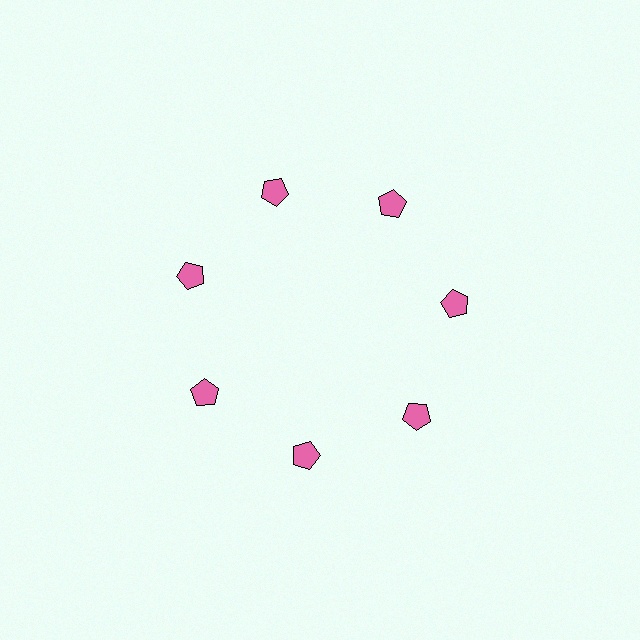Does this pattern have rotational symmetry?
Yes, this pattern has 7-fold rotational symmetry. It looks the same after rotating 51 degrees around the center.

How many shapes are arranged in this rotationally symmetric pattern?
There are 7 shapes, arranged in 7 groups of 1.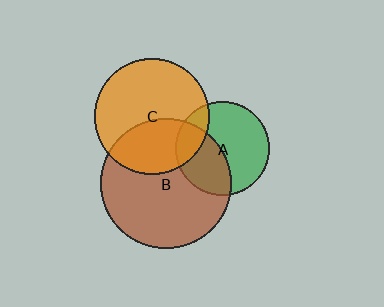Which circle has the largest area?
Circle B (brown).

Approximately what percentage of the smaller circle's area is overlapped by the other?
Approximately 40%.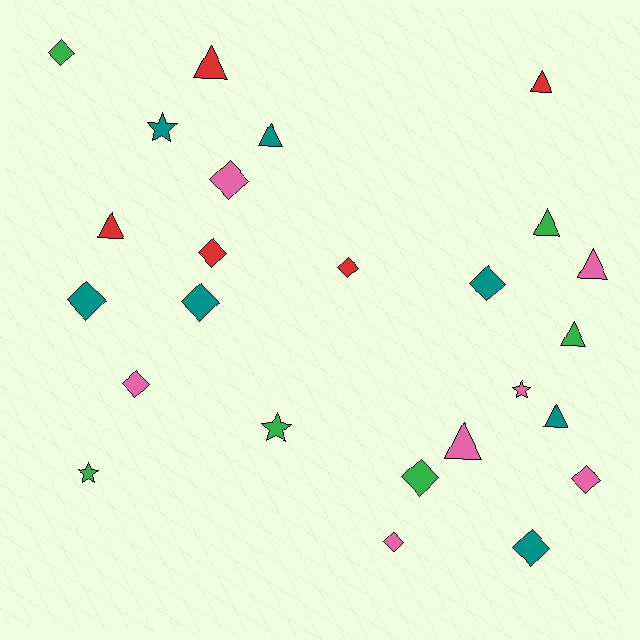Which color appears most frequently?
Teal, with 7 objects.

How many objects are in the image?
There are 25 objects.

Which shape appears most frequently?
Diamond, with 12 objects.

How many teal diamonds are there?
There are 4 teal diamonds.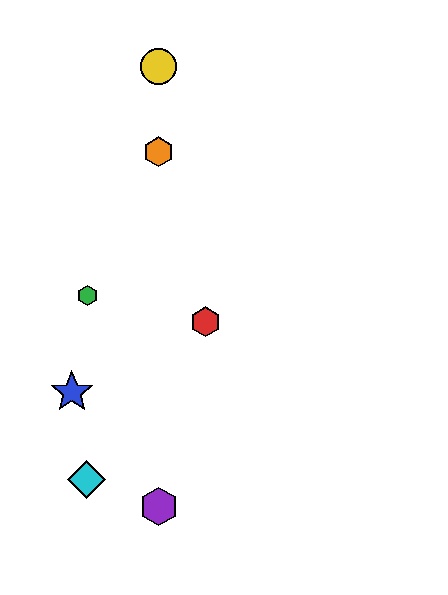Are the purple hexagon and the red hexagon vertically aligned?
No, the purple hexagon is at x≈159 and the red hexagon is at x≈206.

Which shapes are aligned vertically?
The yellow circle, the purple hexagon, the orange hexagon are aligned vertically.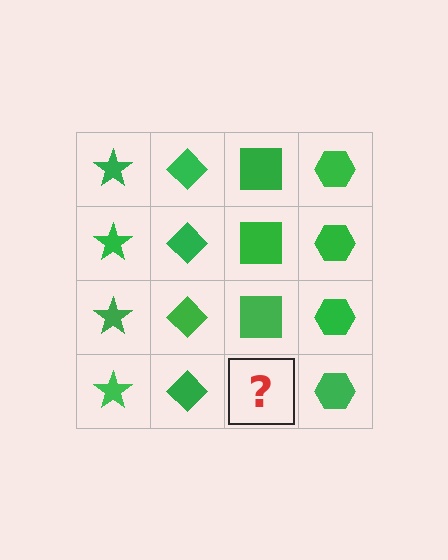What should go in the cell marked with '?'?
The missing cell should contain a green square.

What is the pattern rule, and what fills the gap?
The rule is that each column has a consistent shape. The gap should be filled with a green square.